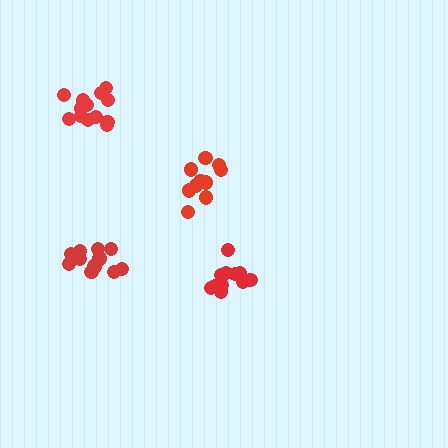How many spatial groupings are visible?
There are 4 spatial groupings.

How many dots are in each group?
Group 1: 12 dots, Group 2: 11 dots, Group 3: 10 dots, Group 4: 13 dots (46 total).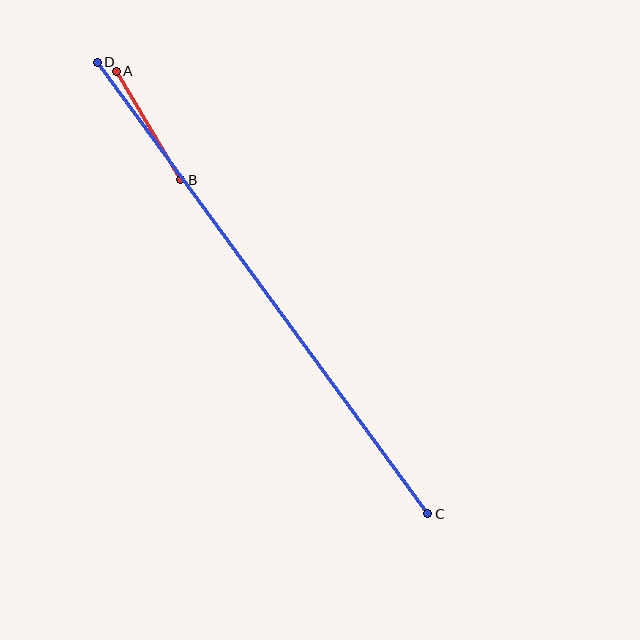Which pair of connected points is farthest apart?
Points C and D are farthest apart.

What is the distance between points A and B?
The distance is approximately 126 pixels.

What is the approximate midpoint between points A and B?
The midpoint is at approximately (148, 126) pixels.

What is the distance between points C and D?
The distance is approximately 559 pixels.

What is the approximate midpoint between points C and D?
The midpoint is at approximately (263, 288) pixels.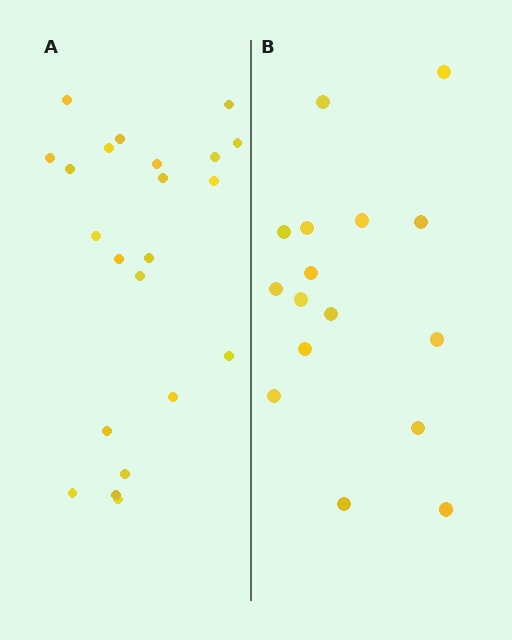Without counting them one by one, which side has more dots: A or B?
Region A (the left region) has more dots.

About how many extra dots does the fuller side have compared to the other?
Region A has about 6 more dots than region B.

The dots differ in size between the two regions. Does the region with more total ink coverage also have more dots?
No. Region B has more total ink coverage because its dots are larger, but region A actually contains more individual dots. Total area can be misleading — the number of items is what matters here.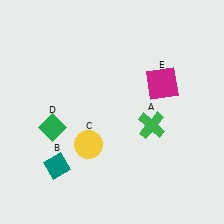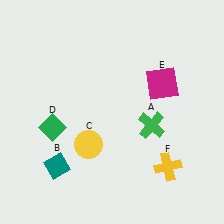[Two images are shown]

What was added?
A yellow cross (F) was added in Image 2.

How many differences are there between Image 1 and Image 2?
There is 1 difference between the two images.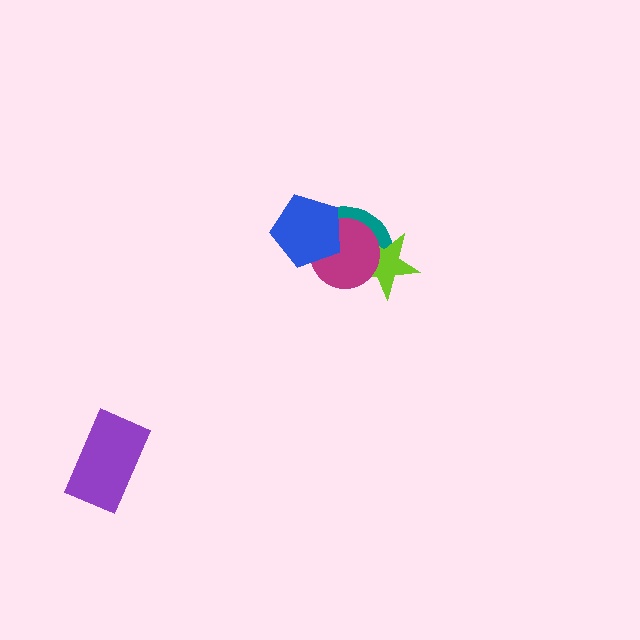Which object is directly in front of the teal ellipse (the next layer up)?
The lime star is directly in front of the teal ellipse.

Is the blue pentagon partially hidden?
No, no other shape covers it.